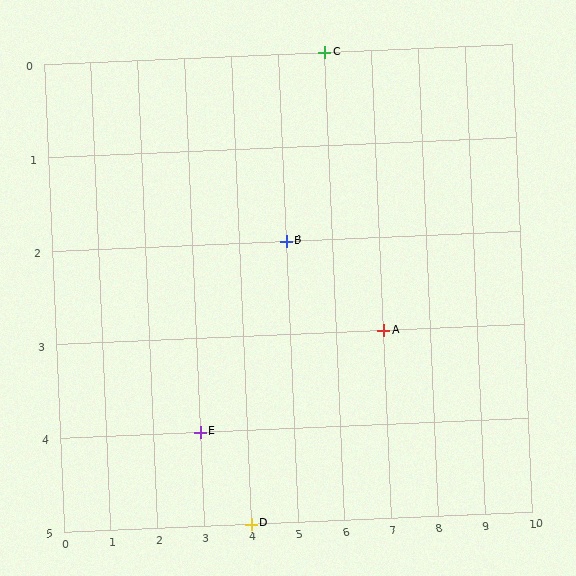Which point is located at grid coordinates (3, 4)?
Point E is at (3, 4).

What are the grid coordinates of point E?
Point E is at grid coordinates (3, 4).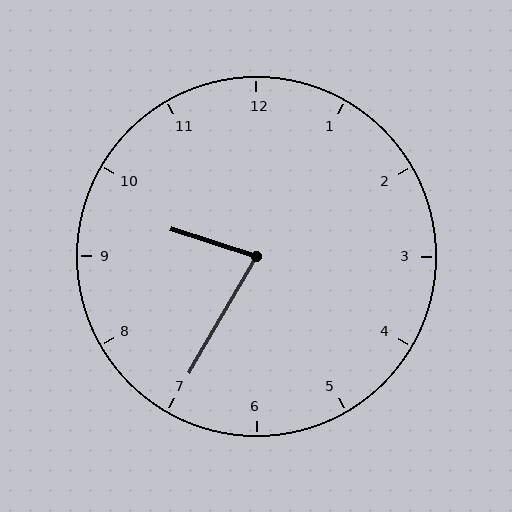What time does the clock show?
9:35.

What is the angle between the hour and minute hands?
Approximately 78 degrees.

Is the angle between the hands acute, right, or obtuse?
It is acute.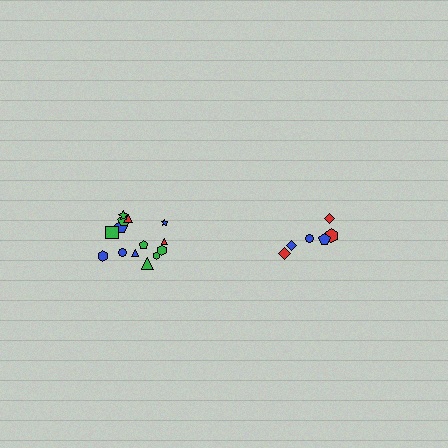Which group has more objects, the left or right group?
The left group.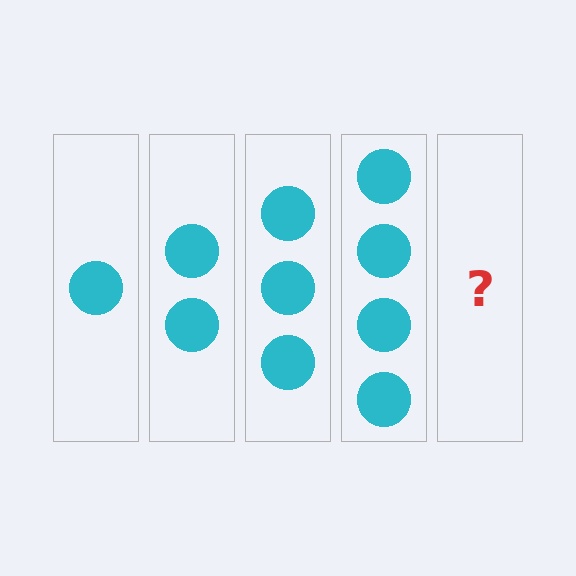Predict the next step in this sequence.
The next step is 5 circles.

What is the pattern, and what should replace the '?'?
The pattern is that each step adds one more circle. The '?' should be 5 circles.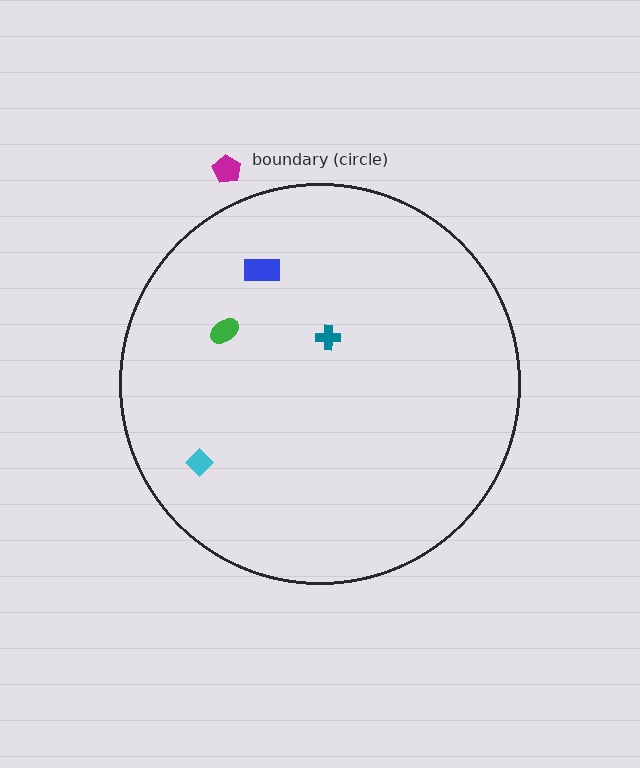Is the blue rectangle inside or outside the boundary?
Inside.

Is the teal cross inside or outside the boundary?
Inside.